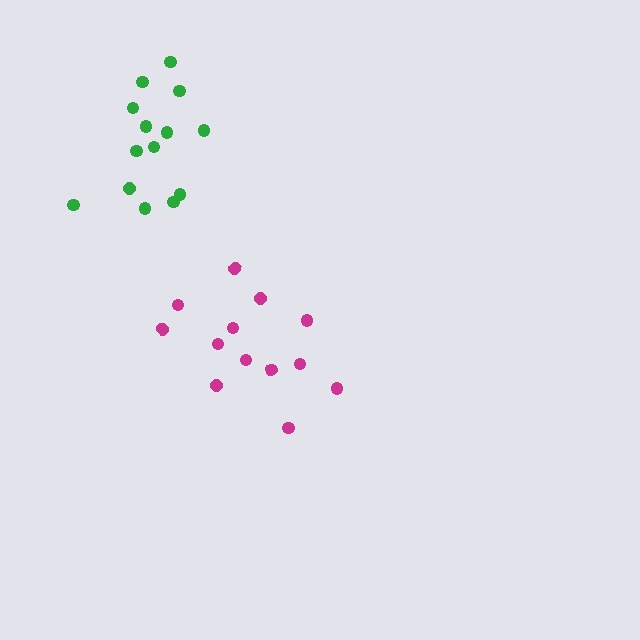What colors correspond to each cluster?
The clusters are colored: magenta, green.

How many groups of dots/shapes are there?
There are 2 groups.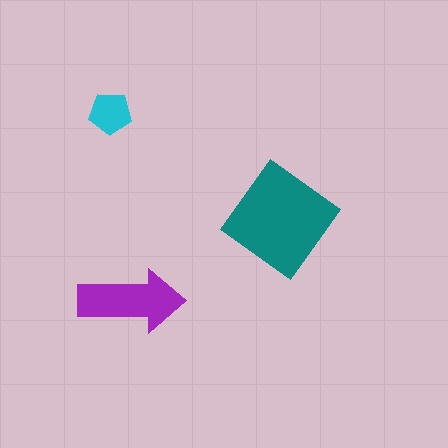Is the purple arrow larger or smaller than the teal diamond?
Smaller.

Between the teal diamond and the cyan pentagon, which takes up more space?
The teal diamond.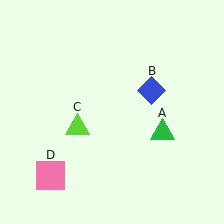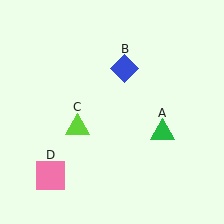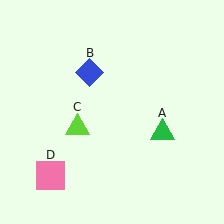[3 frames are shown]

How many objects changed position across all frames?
1 object changed position: blue diamond (object B).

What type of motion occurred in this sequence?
The blue diamond (object B) rotated counterclockwise around the center of the scene.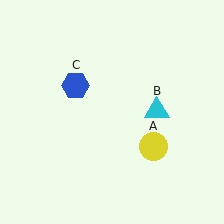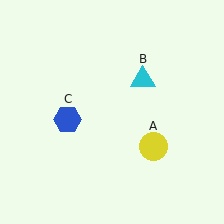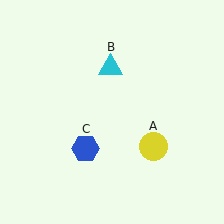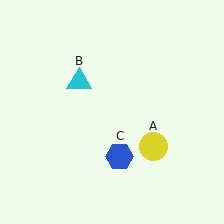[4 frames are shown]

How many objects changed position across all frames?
2 objects changed position: cyan triangle (object B), blue hexagon (object C).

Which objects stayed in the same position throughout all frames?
Yellow circle (object A) remained stationary.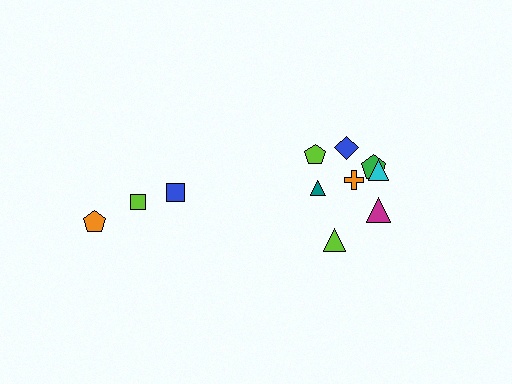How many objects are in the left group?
There are 3 objects.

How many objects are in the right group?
There are 8 objects.